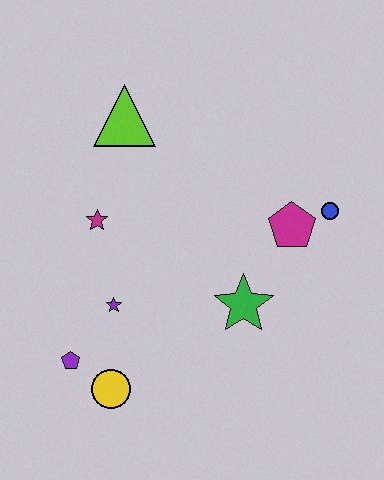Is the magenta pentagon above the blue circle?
No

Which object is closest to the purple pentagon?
The yellow circle is closest to the purple pentagon.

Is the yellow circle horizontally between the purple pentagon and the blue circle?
Yes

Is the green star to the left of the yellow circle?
No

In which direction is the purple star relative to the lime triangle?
The purple star is below the lime triangle.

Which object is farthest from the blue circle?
The purple pentagon is farthest from the blue circle.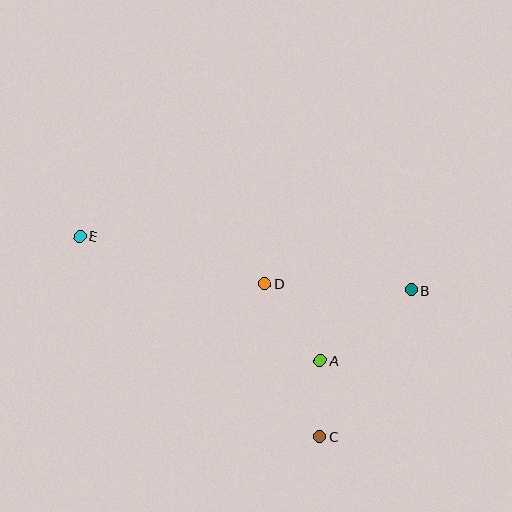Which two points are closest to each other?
Points A and C are closest to each other.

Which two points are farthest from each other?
Points B and E are farthest from each other.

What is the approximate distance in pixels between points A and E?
The distance between A and E is approximately 271 pixels.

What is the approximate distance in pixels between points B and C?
The distance between B and C is approximately 173 pixels.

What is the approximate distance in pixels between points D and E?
The distance between D and E is approximately 191 pixels.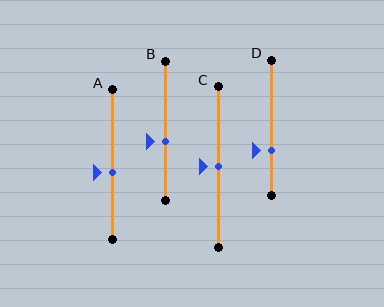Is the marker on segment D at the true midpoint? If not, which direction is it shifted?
No, the marker on segment D is shifted downward by about 17% of the segment length.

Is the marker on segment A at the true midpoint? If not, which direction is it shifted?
No, the marker on segment A is shifted downward by about 6% of the segment length.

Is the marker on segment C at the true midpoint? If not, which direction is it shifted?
Yes, the marker on segment C is at the true midpoint.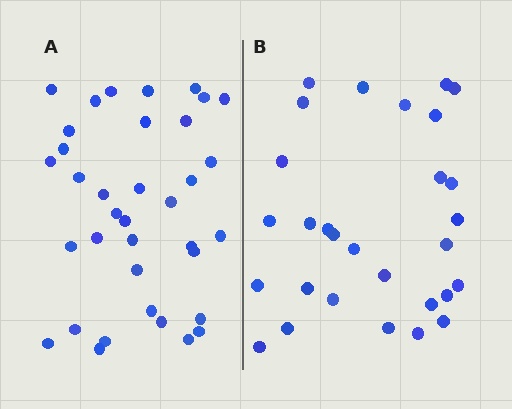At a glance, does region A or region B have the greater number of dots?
Region A (the left region) has more dots.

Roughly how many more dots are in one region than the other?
Region A has roughly 8 or so more dots than region B.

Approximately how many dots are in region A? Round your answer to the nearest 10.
About 40 dots. (The exact count is 36, which rounds to 40.)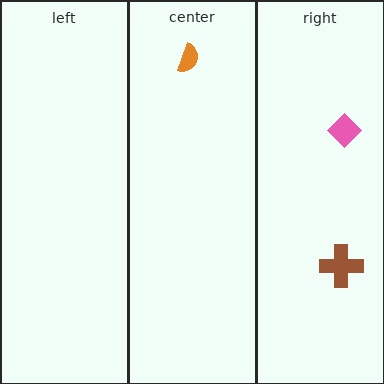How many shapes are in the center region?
1.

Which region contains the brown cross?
The right region.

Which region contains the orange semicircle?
The center region.